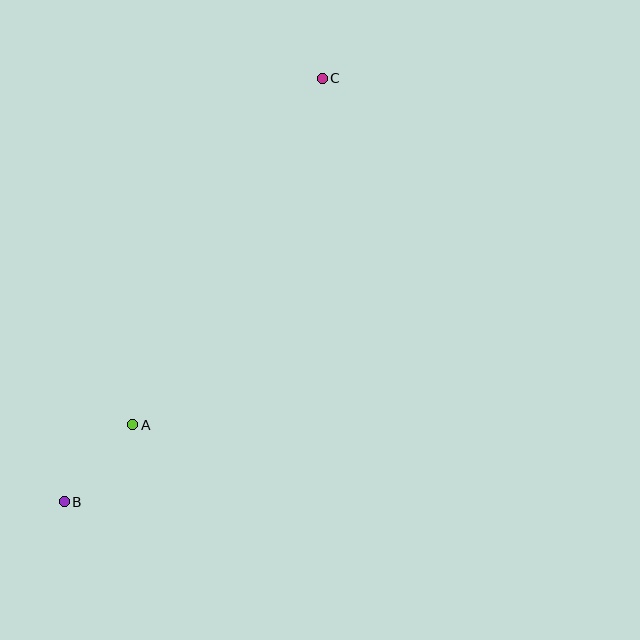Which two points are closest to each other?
Points A and B are closest to each other.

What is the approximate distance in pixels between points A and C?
The distance between A and C is approximately 395 pixels.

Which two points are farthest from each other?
Points B and C are farthest from each other.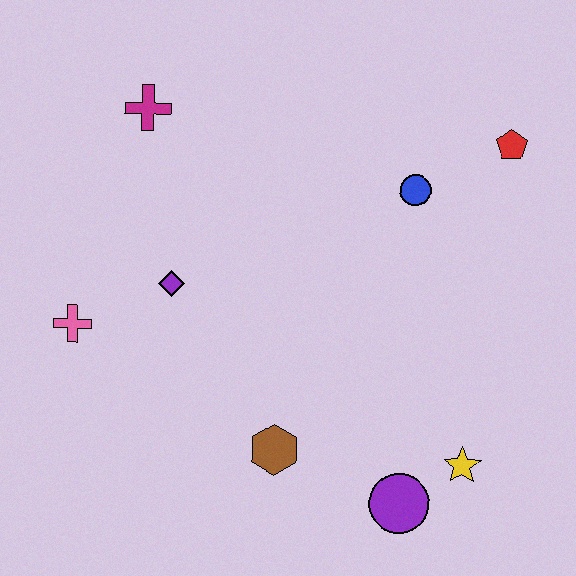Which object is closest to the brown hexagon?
The purple circle is closest to the brown hexagon.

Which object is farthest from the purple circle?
The magenta cross is farthest from the purple circle.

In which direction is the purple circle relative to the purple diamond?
The purple circle is to the right of the purple diamond.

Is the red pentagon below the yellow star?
No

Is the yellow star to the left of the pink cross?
No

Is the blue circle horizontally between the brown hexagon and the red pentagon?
Yes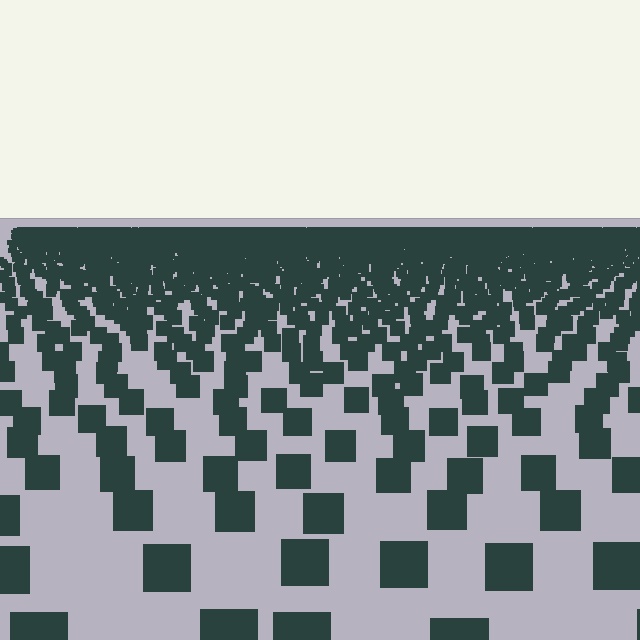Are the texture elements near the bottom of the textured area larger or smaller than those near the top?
Larger. Near the bottom, elements are closer to the viewer and appear at a bigger on-screen size.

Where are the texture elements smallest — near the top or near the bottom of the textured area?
Near the top.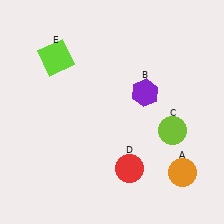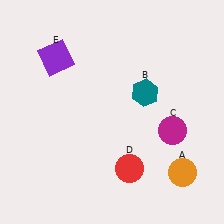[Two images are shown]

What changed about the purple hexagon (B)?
In Image 1, B is purple. In Image 2, it changed to teal.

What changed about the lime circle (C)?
In Image 1, C is lime. In Image 2, it changed to magenta.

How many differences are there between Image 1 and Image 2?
There are 3 differences between the two images.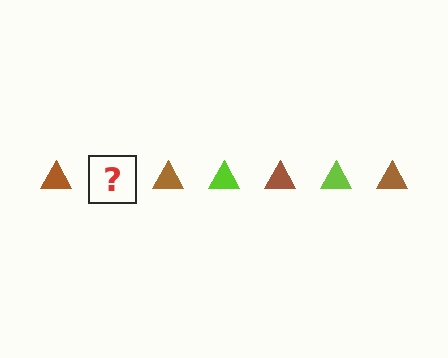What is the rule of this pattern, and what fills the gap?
The rule is that the pattern cycles through brown, lime triangles. The gap should be filled with a lime triangle.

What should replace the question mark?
The question mark should be replaced with a lime triangle.